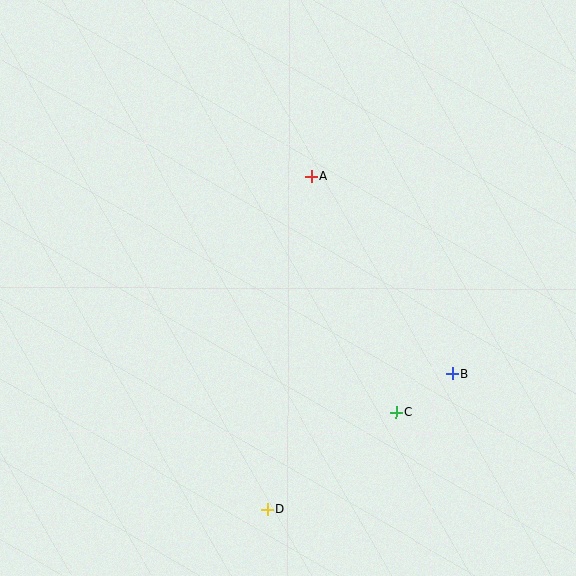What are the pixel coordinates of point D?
Point D is at (267, 509).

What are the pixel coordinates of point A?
Point A is at (312, 177).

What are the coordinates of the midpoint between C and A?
The midpoint between C and A is at (354, 295).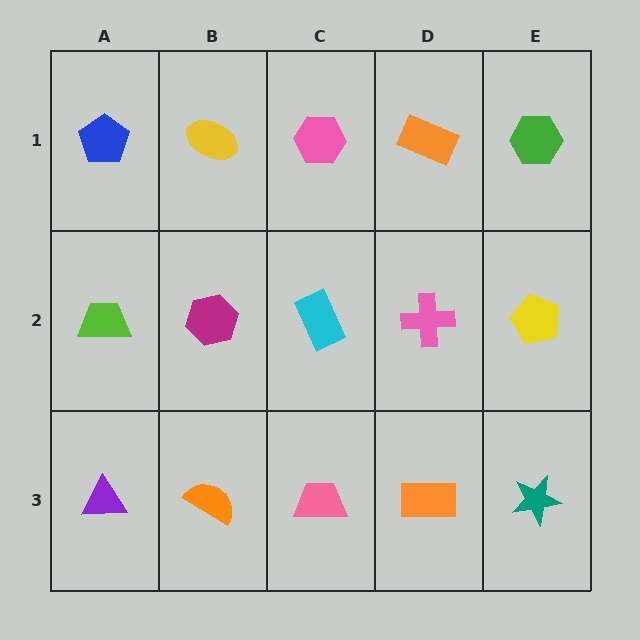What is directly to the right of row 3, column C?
An orange rectangle.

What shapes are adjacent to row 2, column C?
A pink hexagon (row 1, column C), a pink trapezoid (row 3, column C), a magenta hexagon (row 2, column B), a pink cross (row 2, column D).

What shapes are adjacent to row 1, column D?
A pink cross (row 2, column D), a pink hexagon (row 1, column C), a green hexagon (row 1, column E).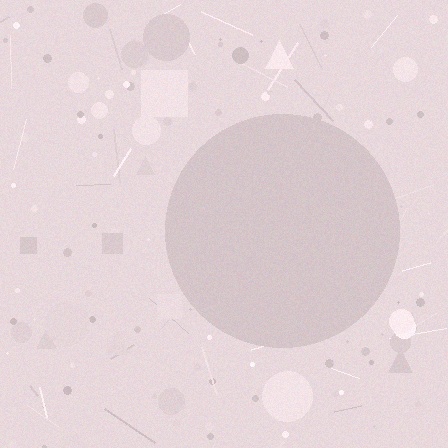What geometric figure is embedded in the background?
A circle is embedded in the background.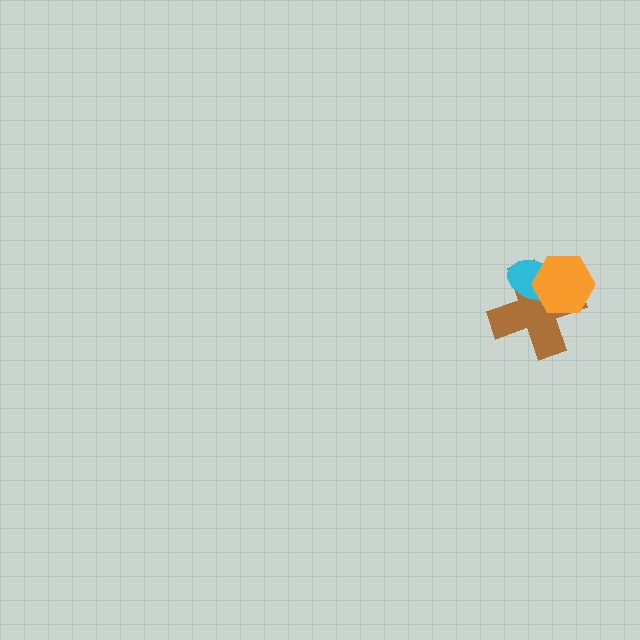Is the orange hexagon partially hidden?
No, no other shape covers it.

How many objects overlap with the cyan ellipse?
2 objects overlap with the cyan ellipse.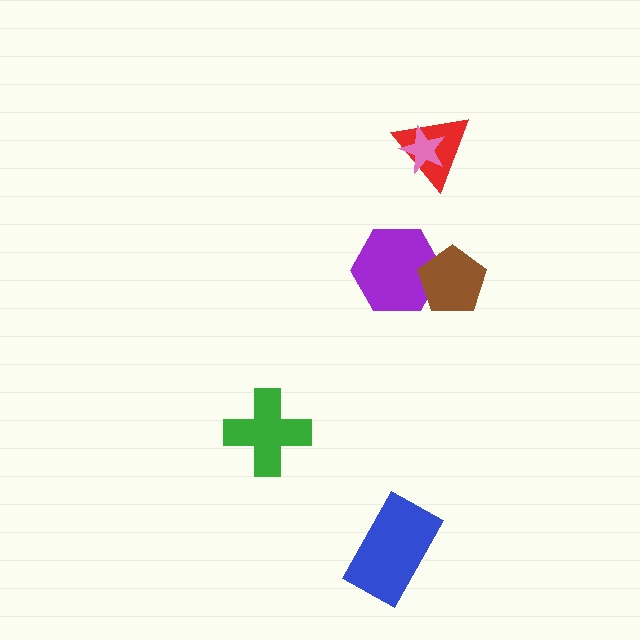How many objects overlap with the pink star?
1 object overlaps with the pink star.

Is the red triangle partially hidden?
Yes, it is partially covered by another shape.